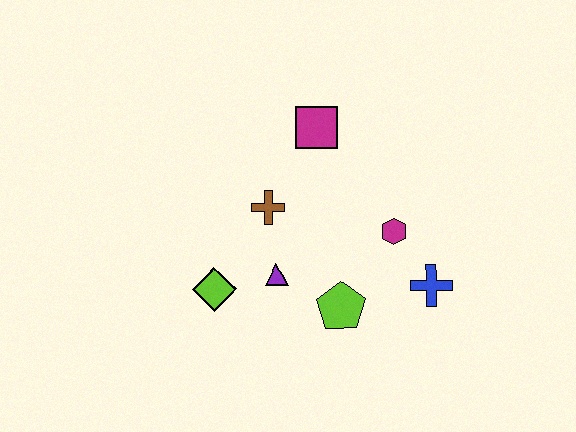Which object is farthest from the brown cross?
The blue cross is farthest from the brown cross.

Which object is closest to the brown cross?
The purple triangle is closest to the brown cross.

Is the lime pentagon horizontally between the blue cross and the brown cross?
Yes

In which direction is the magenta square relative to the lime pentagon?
The magenta square is above the lime pentagon.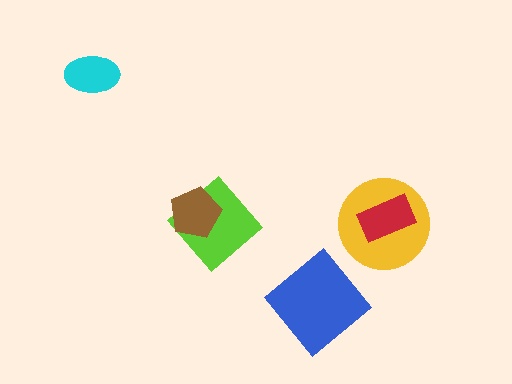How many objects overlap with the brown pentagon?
1 object overlaps with the brown pentagon.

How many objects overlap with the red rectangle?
1 object overlaps with the red rectangle.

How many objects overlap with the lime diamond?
1 object overlaps with the lime diamond.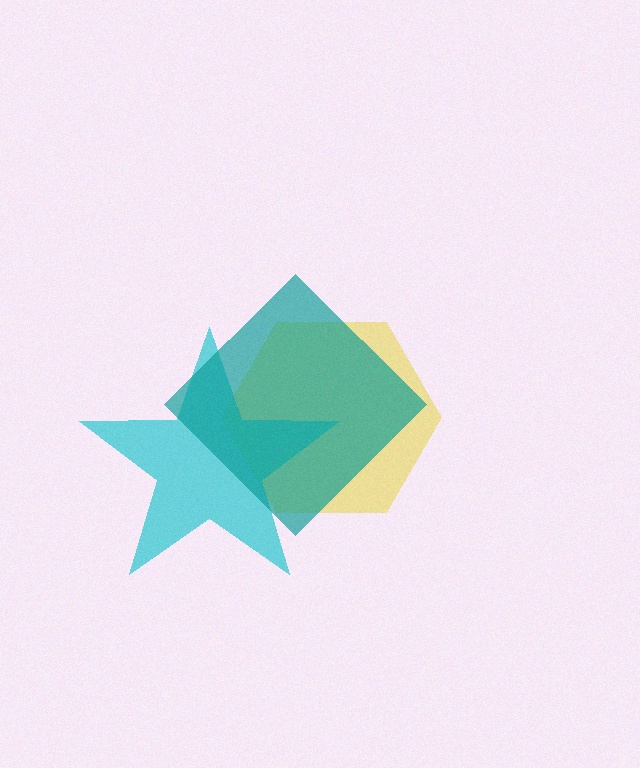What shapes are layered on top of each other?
The layered shapes are: a yellow hexagon, a cyan star, a teal diamond.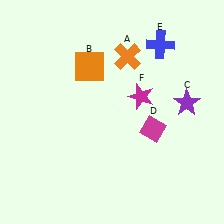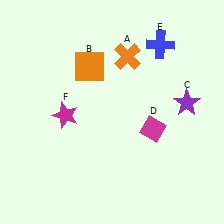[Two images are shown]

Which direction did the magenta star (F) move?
The magenta star (F) moved left.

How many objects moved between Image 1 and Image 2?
1 object moved between the two images.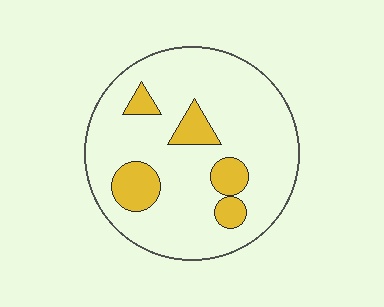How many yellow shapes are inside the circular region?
5.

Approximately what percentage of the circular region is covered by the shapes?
Approximately 15%.